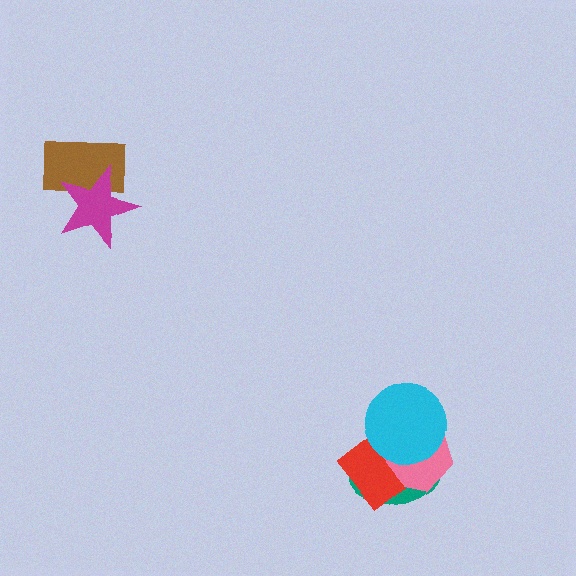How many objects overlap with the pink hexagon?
3 objects overlap with the pink hexagon.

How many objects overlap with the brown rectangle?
1 object overlaps with the brown rectangle.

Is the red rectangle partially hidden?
Yes, it is partially covered by another shape.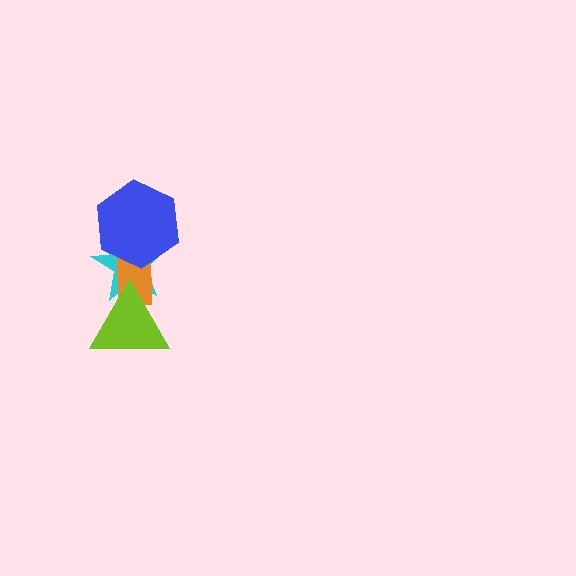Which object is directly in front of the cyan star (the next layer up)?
The orange rectangle is directly in front of the cyan star.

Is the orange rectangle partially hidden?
Yes, it is partially covered by another shape.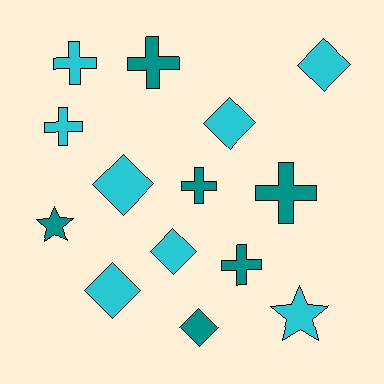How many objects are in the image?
There are 14 objects.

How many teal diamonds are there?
There is 1 teal diamond.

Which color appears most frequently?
Cyan, with 8 objects.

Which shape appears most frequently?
Diamond, with 6 objects.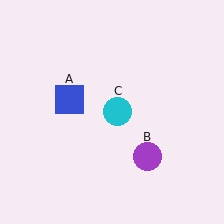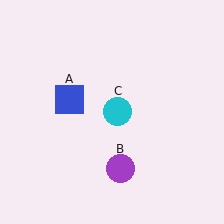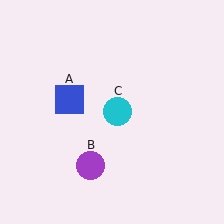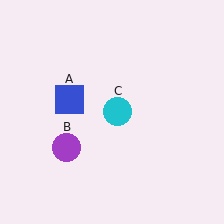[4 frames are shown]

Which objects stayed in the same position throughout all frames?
Blue square (object A) and cyan circle (object C) remained stationary.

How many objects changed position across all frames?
1 object changed position: purple circle (object B).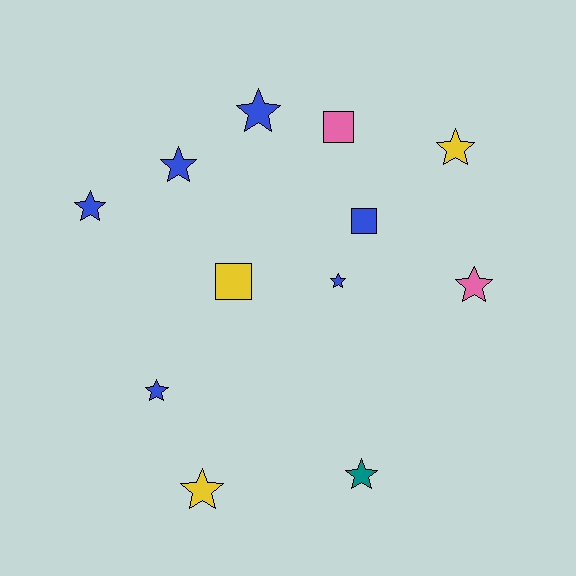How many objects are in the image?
There are 12 objects.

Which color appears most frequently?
Blue, with 6 objects.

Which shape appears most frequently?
Star, with 9 objects.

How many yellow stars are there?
There are 2 yellow stars.